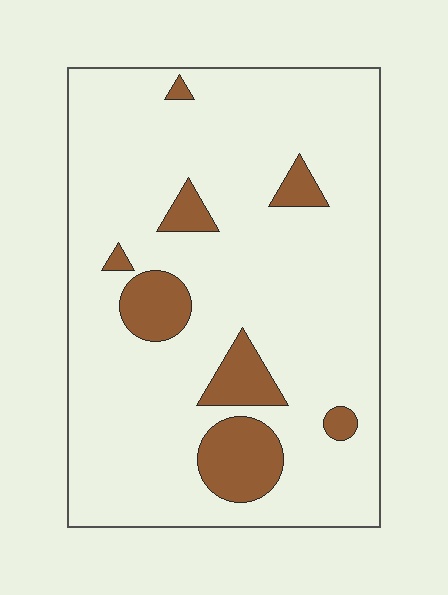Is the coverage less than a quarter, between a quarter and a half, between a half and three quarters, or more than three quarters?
Less than a quarter.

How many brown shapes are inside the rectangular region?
8.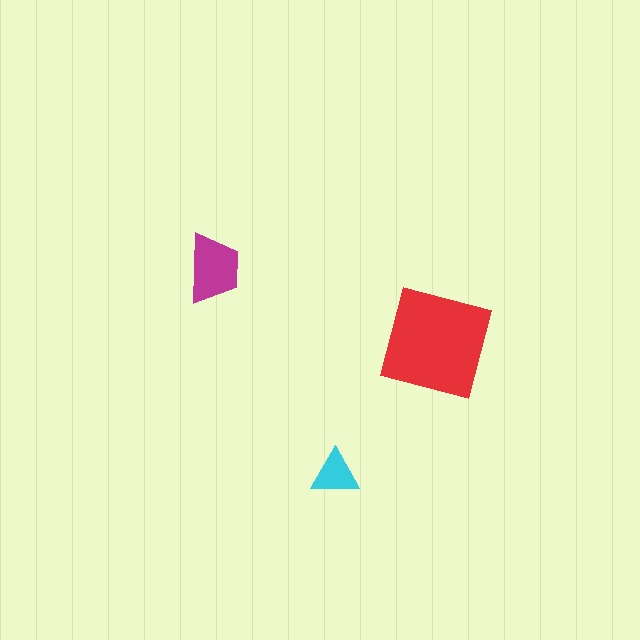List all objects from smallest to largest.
The cyan triangle, the magenta trapezoid, the red square.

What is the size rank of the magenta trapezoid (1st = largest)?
2nd.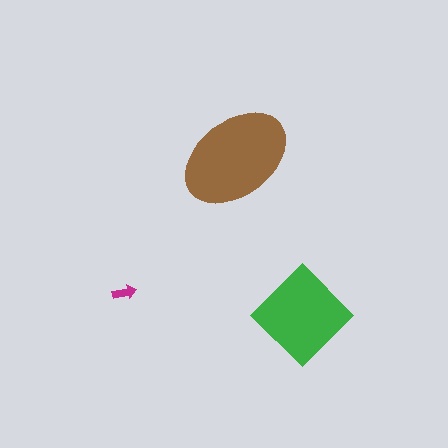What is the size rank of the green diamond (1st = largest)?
2nd.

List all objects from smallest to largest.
The magenta arrow, the green diamond, the brown ellipse.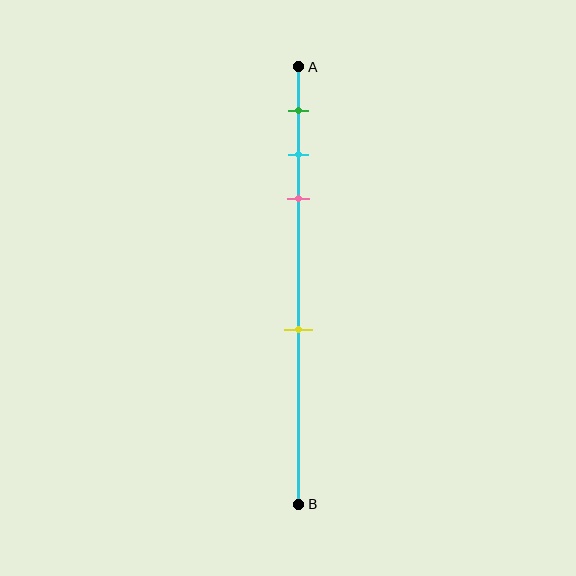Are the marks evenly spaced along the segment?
No, the marks are not evenly spaced.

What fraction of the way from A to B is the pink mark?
The pink mark is approximately 30% (0.3) of the way from A to B.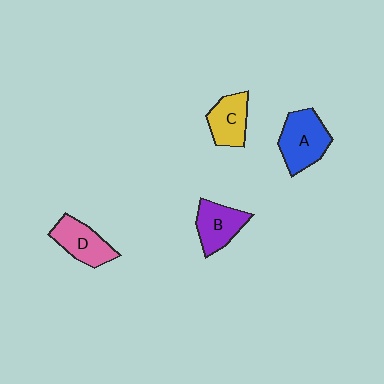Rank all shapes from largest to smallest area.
From largest to smallest: A (blue), D (pink), B (purple), C (yellow).